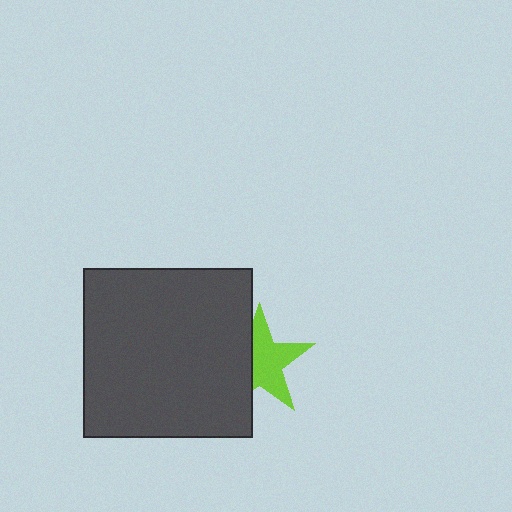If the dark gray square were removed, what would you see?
You would see the complete lime star.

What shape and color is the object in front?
The object in front is a dark gray square.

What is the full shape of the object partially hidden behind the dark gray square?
The partially hidden object is a lime star.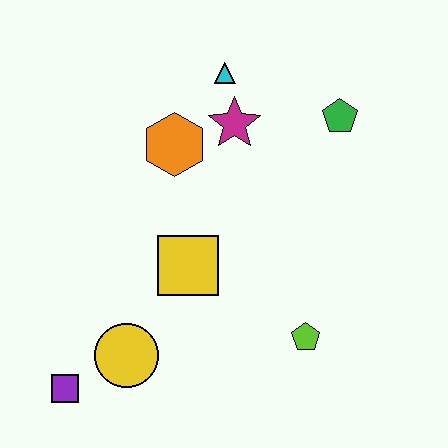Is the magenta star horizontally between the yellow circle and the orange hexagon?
No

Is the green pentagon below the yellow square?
No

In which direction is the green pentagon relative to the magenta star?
The green pentagon is to the right of the magenta star.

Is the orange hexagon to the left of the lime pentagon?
Yes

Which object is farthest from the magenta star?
The purple square is farthest from the magenta star.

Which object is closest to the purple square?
The yellow circle is closest to the purple square.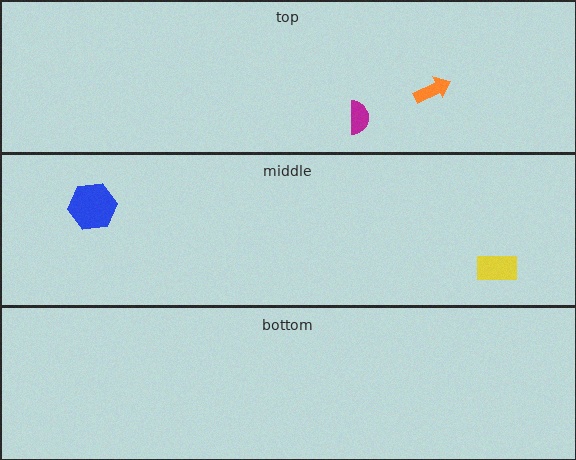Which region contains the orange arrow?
The top region.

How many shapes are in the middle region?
2.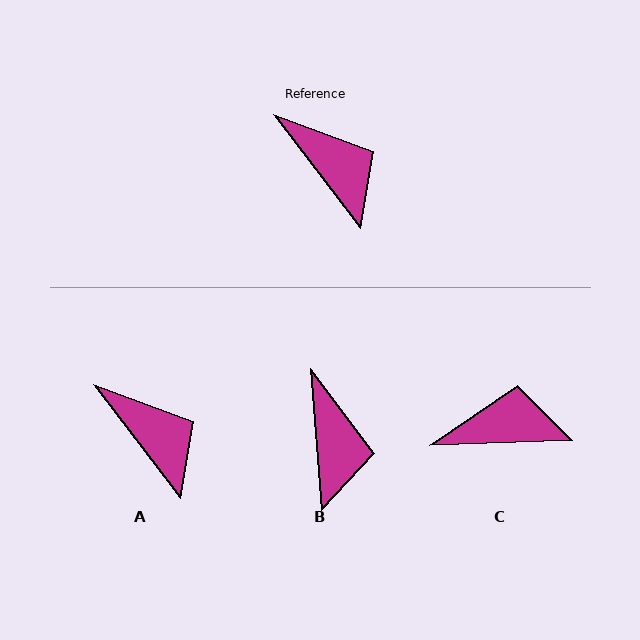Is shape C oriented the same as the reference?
No, it is off by about 55 degrees.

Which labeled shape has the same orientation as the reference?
A.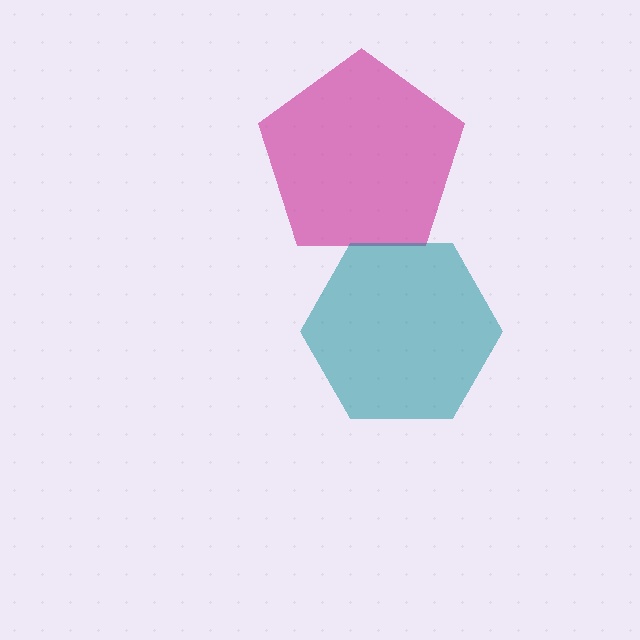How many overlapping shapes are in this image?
There are 2 overlapping shapes in the image.